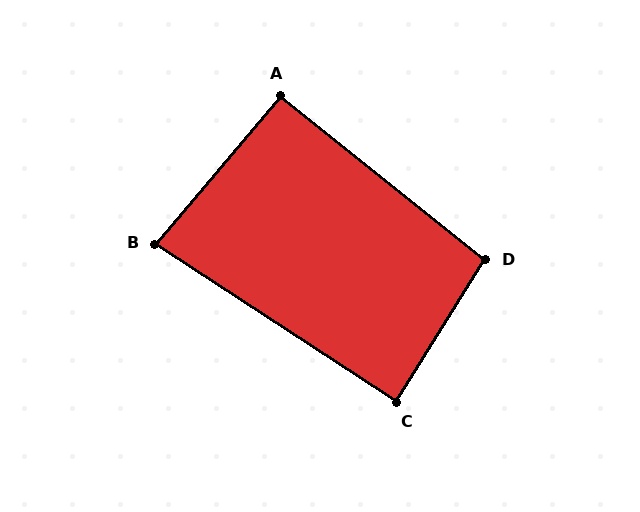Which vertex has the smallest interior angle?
B, at approximately 83 degrees.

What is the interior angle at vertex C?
Approximately 89 degrees (approximately right).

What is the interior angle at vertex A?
Approximately 91 degrees (approximately right).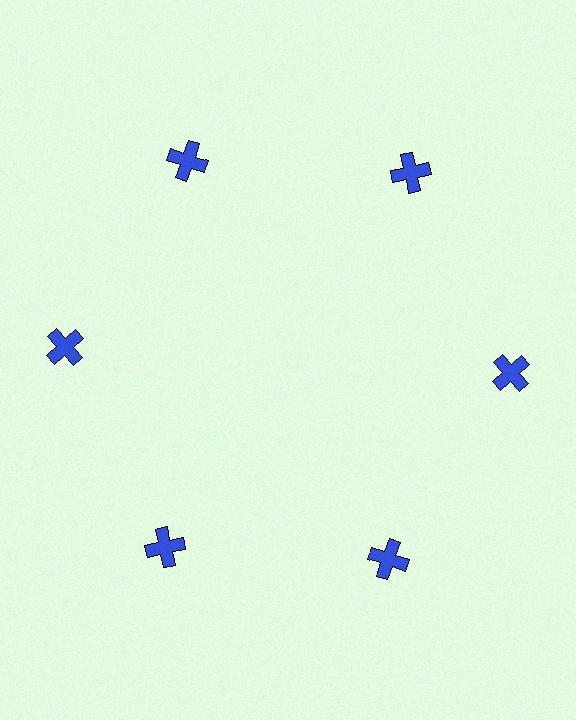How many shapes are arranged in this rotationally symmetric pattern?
There are 6 shapes, arranged in 6 groups of 1.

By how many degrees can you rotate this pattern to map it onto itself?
The pattern maps onto itself every 60 degrees of rotation.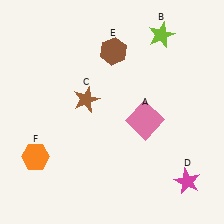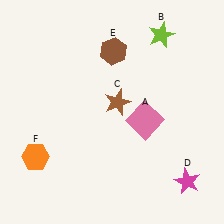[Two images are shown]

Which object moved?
The brown star (C) moved right.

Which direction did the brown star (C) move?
The brown star (C) moved right.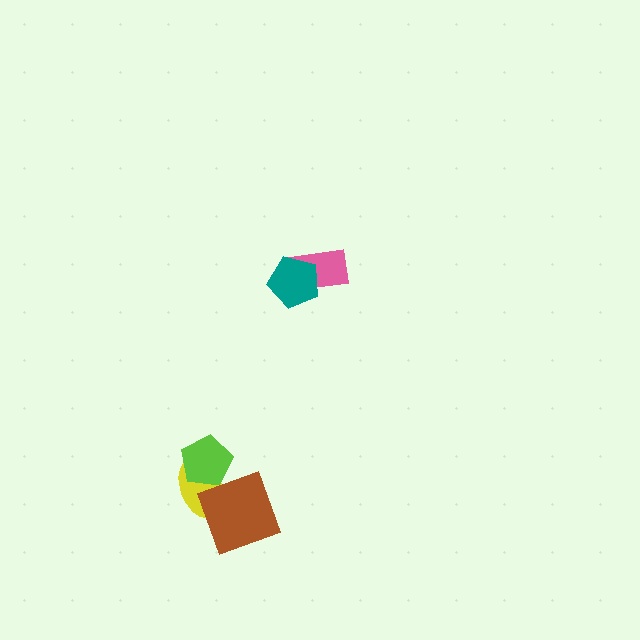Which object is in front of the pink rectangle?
The teal pentagon is in front of the pink rectangle.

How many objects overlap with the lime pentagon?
2 objects overlap with the lime pentagon.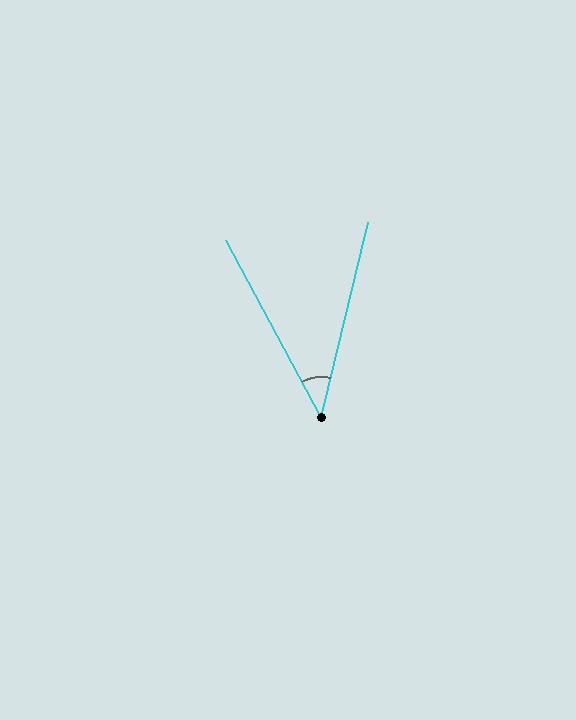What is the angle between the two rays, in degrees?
Approximately 42 degrees.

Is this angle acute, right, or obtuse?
It is acute.